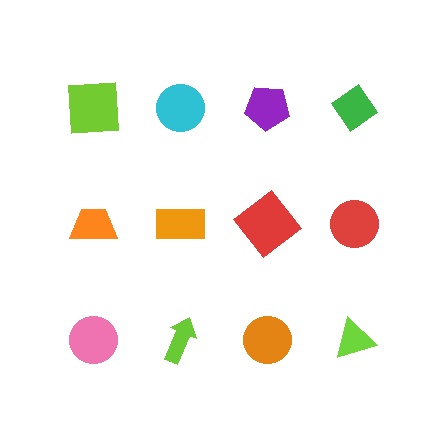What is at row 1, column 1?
A lime square.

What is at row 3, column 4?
A lime triangle.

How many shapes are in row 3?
4 shapes.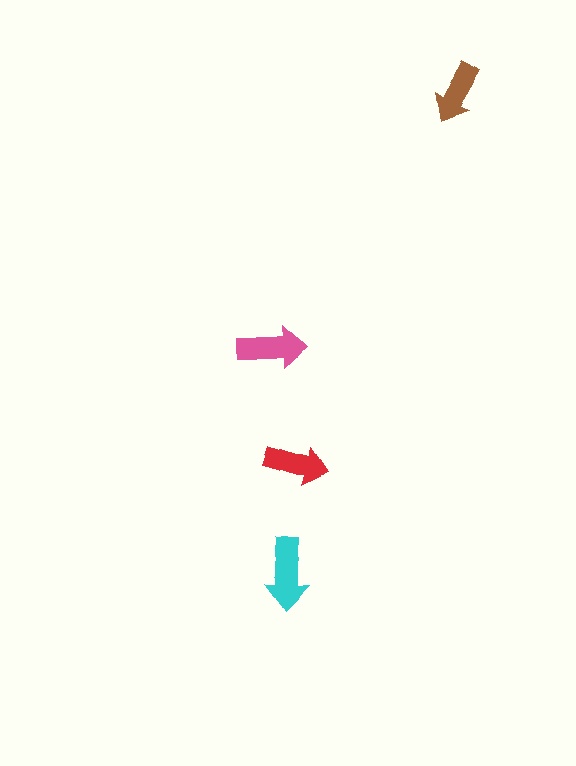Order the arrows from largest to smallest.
the cyan one, the pink one, the red one, the brown one.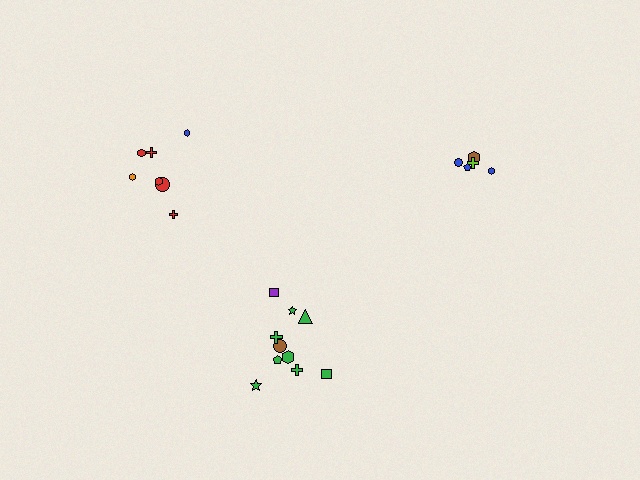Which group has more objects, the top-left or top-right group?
The top-left group.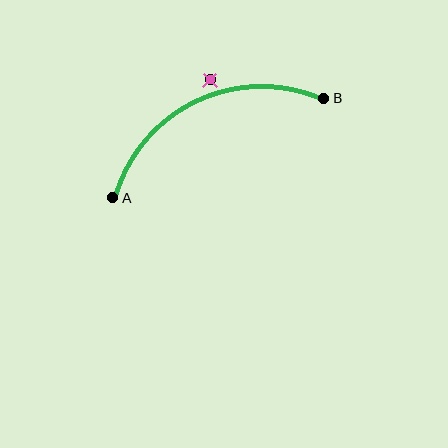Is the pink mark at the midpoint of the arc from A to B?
No — the pink mark does not lie on the arc at all. It sits slightly outside the curve.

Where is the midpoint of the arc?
The arc midpoint is the point on the curve farthest from the straight line joining A and B. It sits above that line.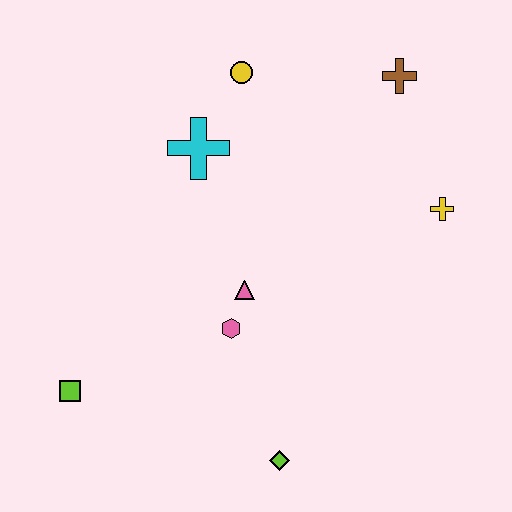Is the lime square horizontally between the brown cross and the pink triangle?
No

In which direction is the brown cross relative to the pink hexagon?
The brown cross is above the pink hexagon.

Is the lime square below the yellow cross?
Yes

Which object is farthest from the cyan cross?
The lime diamond is farthest from the cyan cross.